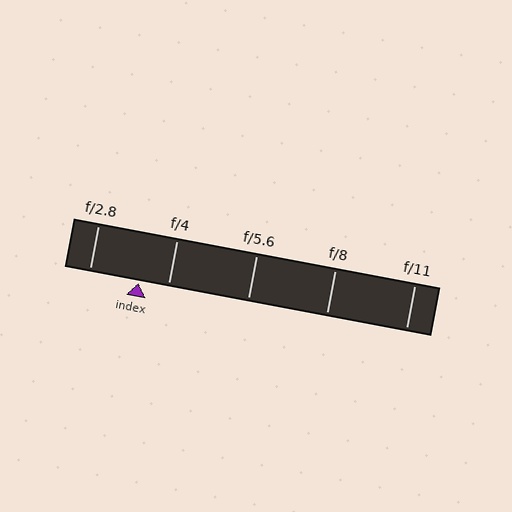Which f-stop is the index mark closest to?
The index mark is closest to f/4.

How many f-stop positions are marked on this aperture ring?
There are 5 f-stop positions marked.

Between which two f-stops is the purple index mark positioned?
The index mark is between f/2.8 and f/4.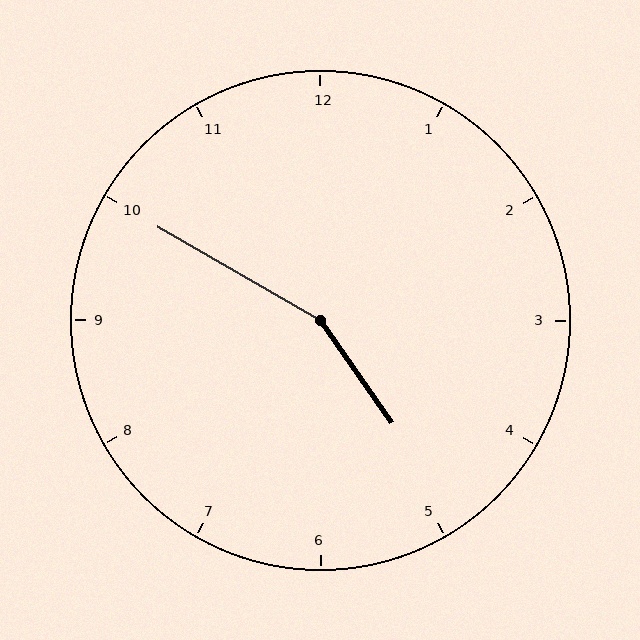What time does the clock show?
4:50.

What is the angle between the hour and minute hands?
Approximately 155 degrees.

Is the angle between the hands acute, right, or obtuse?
It is obtuse.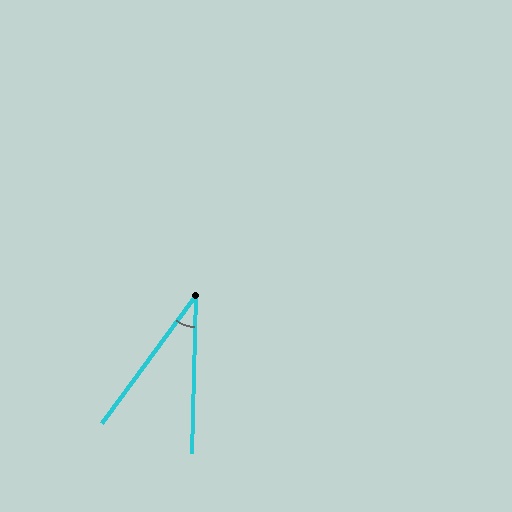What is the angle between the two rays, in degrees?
Approximately 35 degrees.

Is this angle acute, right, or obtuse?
It is acute.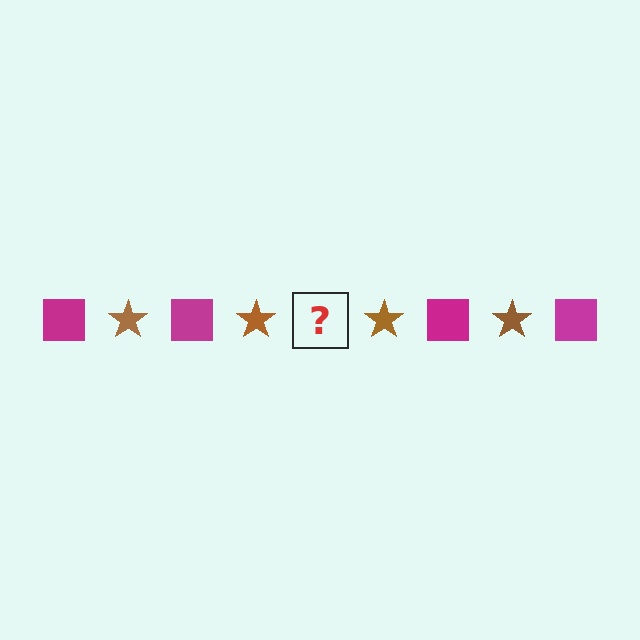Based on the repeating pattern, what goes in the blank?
The blank should be a magenta square.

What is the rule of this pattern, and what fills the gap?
The rule is that the pattern alternates between magenta square and brown star. The gap should be filled with a magenta square.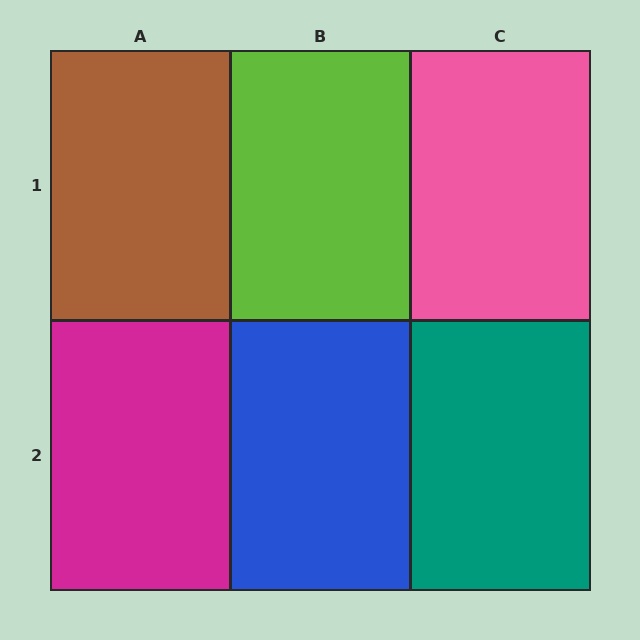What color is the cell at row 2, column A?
Magenta.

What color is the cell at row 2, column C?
Teal.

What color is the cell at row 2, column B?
Blue.